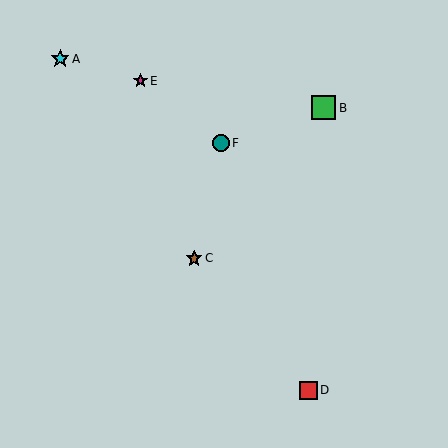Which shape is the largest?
The green square (labeled B) is the largest.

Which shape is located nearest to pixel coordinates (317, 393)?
The red square (labeled D) at (308, 390) is nearest to that location.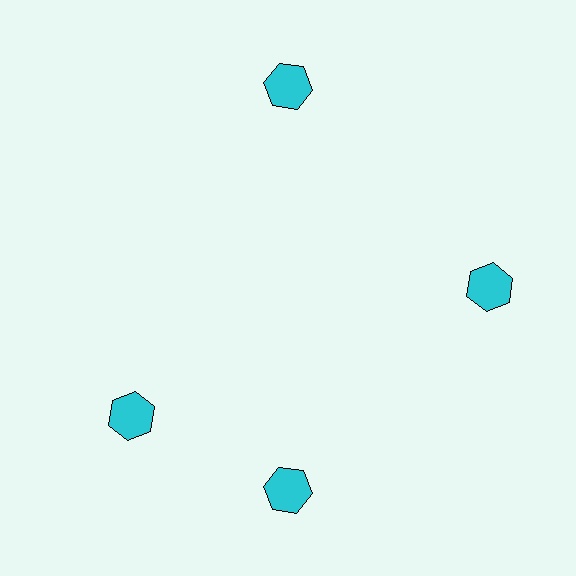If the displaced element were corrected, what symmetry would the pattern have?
It would have 4-fold rotational symmetry — the pattern would map onto itself every 90 degrees.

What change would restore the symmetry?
The symmetry would be restored by rotating it back into even spacing with its neighbors so that all 4 hexagons sit at equal angles and equal distance from the center.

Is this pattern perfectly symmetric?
No. The 4 cyan hexagons are arranged in a ring, but one element near the 9 o'clock position is rotated out of alignment along the ring, breaking the 4-fold rotational symmetry.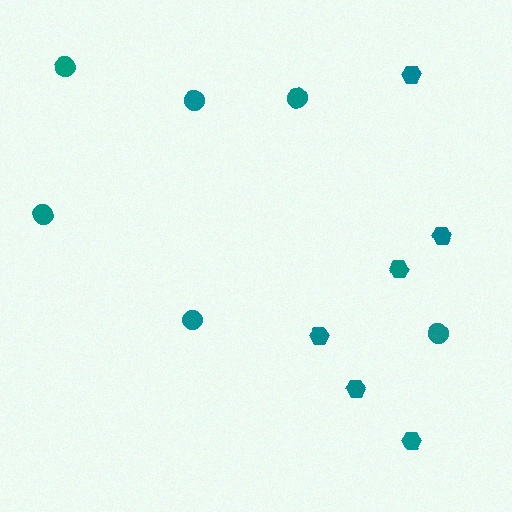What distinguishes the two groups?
There are 2 groups: one group of circles (6) and one group of hexagons (6).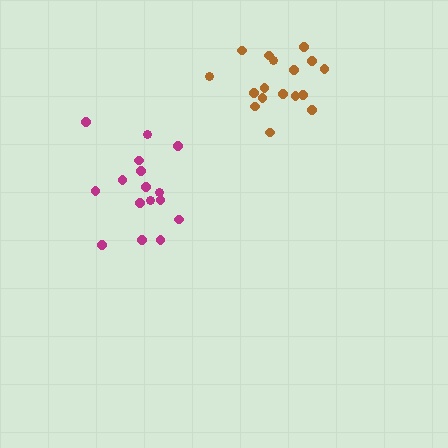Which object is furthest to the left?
The magenta cluster is leftmost.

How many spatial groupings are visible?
There are 2 spatial groupings.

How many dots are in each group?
Group 1: 16 dots, Group 2: 17 dots (33 total).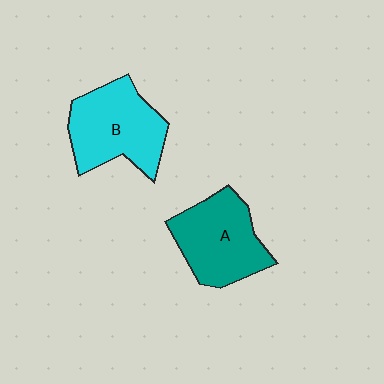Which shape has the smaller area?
Shape A (teal).